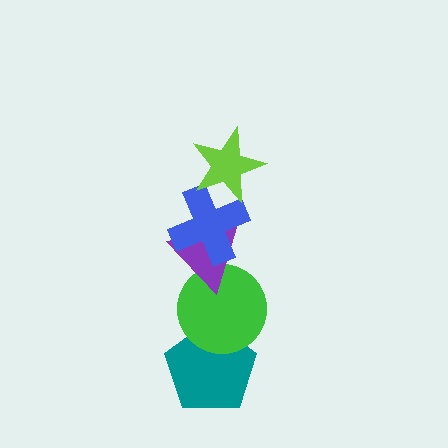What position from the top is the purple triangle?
The purple triangle is 3rd from the top.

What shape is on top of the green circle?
The purple triangle is on top of the green circle.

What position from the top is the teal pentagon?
The teal pentagon is 5th from the top.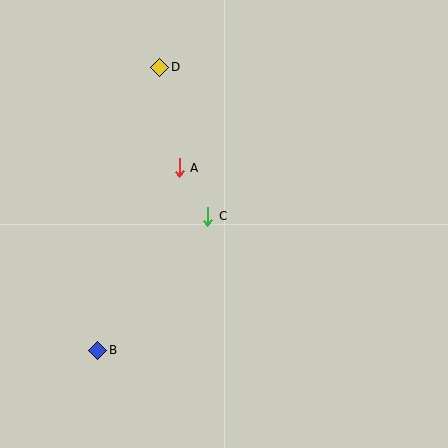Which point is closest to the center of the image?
Point C at (208, 216) is closest to the center.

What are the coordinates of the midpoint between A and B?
The midpoint between A and B is at (139, 259).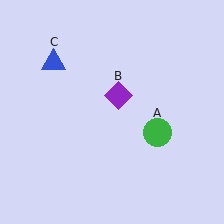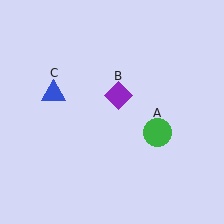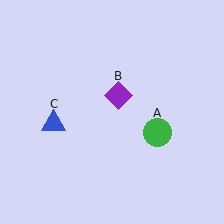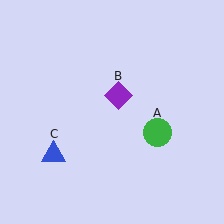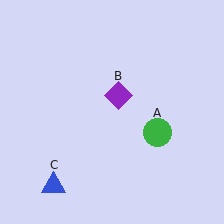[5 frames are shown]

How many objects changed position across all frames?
1 object changed position: blue triangle (object C).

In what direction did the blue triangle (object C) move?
The blue triangle (object C) moved down.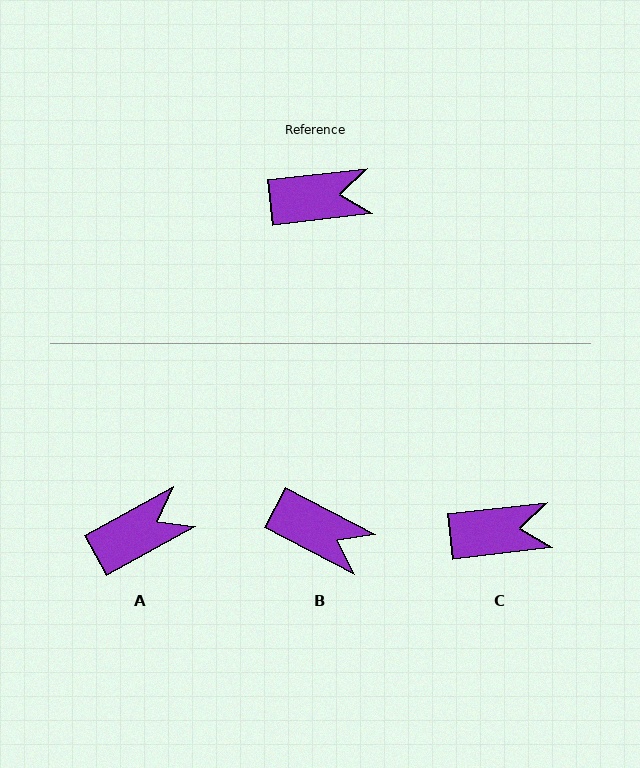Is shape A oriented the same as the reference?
No, it is off by about 22 degrees.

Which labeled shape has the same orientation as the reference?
C.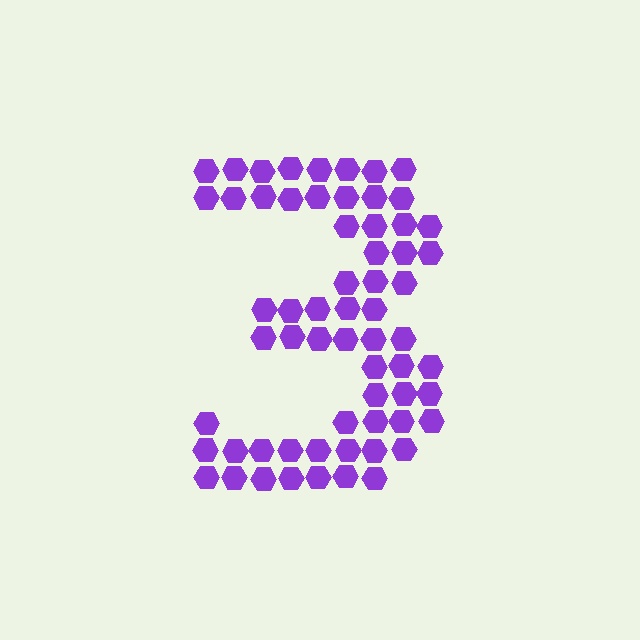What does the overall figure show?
The overall figure shows the digit 3.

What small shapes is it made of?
It is made of small hexagons.